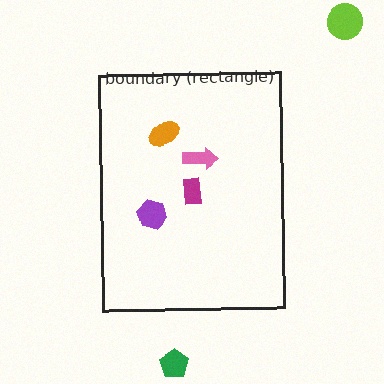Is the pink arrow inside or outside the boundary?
Inside.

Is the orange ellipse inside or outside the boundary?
Inside.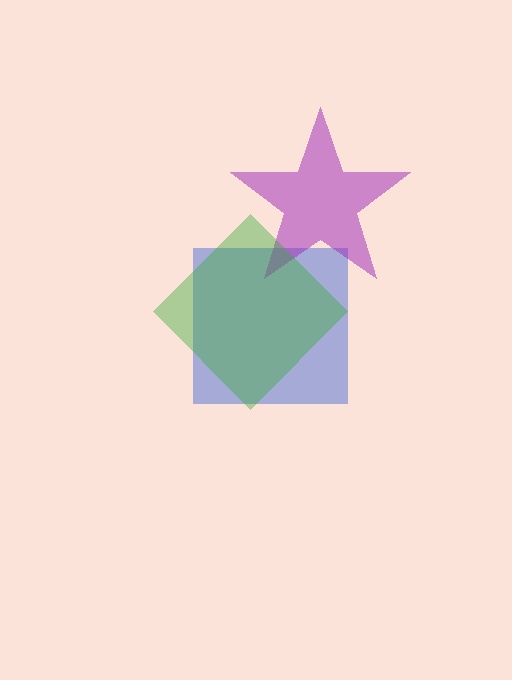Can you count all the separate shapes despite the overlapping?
Yes, there are 3 separate shapes.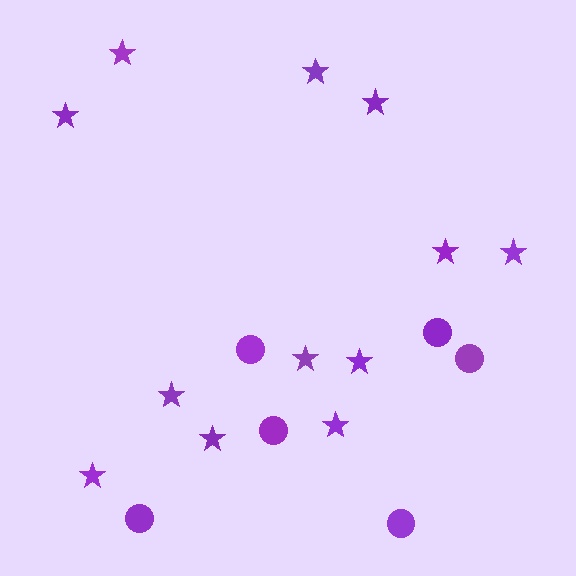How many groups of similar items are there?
There are 2 groups: one group of circles (6) and one group of stars (12).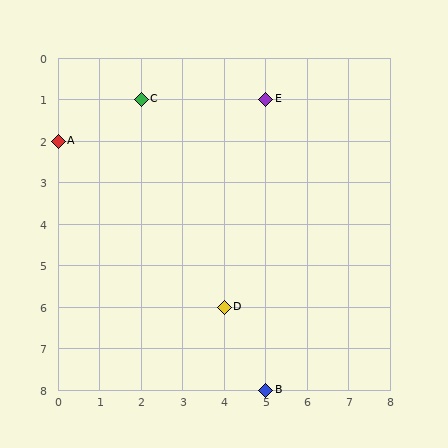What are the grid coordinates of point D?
Point D is at grid coordinates (4, 6).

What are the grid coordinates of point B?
Point B is at grid coordinates (5, 8).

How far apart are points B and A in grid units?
Points B and A are 5 columns and 6 rows apart (about 7.8 grid units diagonally).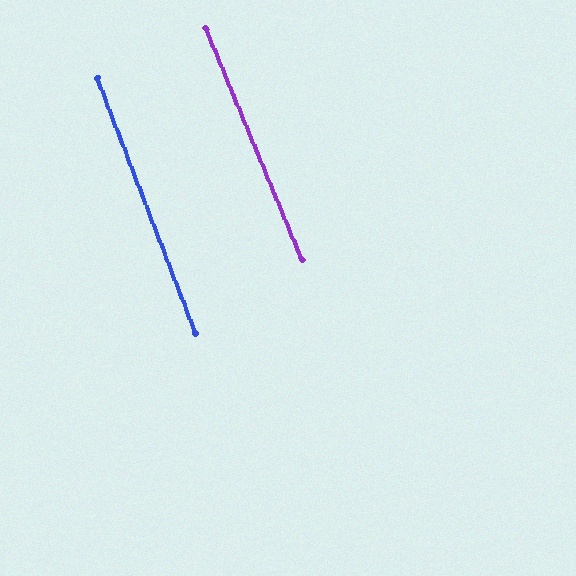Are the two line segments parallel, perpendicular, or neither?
Parallel — their directions differ by only 1.5°.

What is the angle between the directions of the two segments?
Approximately 2 degrees.